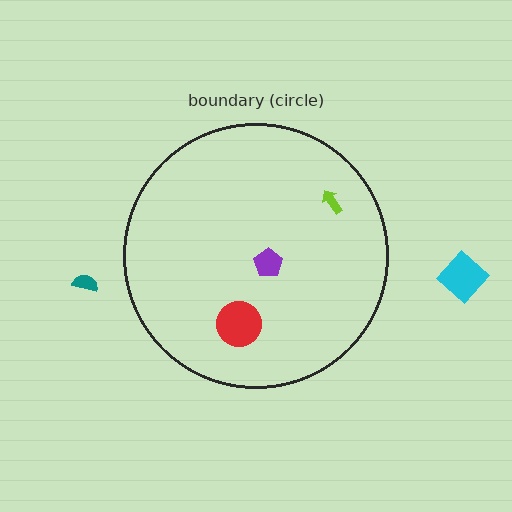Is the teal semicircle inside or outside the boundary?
Outside.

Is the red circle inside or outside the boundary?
Inside.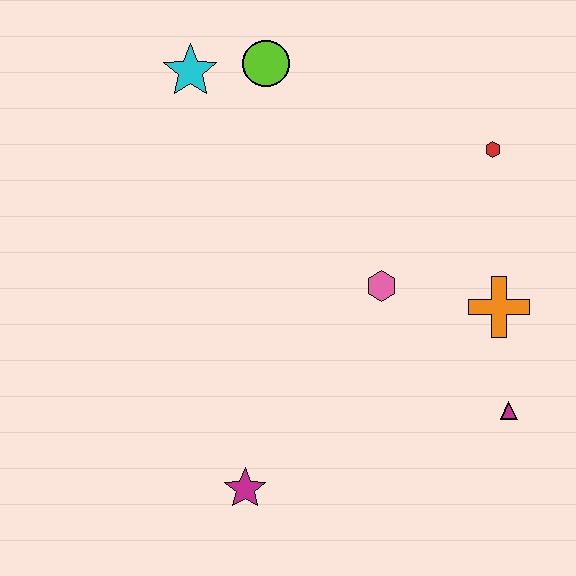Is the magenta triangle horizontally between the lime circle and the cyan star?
No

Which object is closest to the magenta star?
The pink hexagon is closest to the magenta star.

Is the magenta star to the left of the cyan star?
No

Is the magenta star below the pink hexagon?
Yes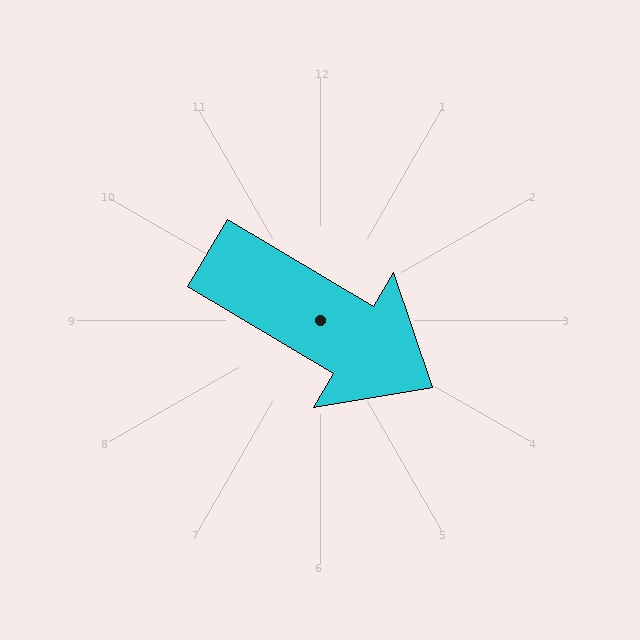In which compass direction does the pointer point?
Southeast.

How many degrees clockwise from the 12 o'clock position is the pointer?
Approximately 121 degrees.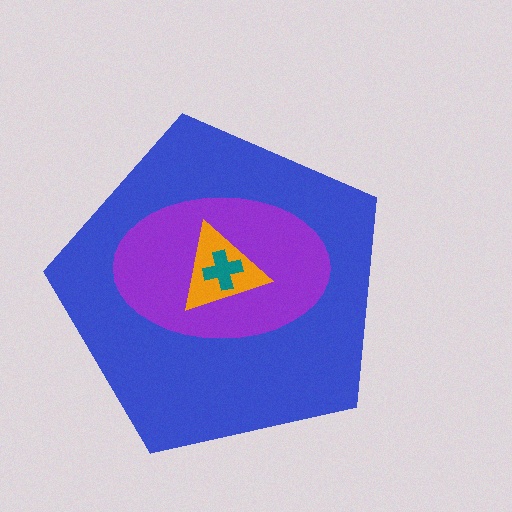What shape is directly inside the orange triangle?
The teal cross.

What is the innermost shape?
The teal cross.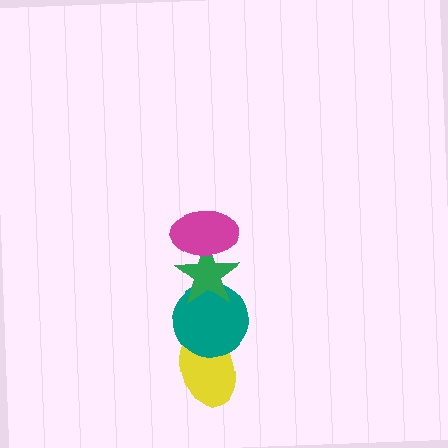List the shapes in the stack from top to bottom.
From top to bottom: the magenta ellipse, the green star, the teal circle, the yellow ellipse.